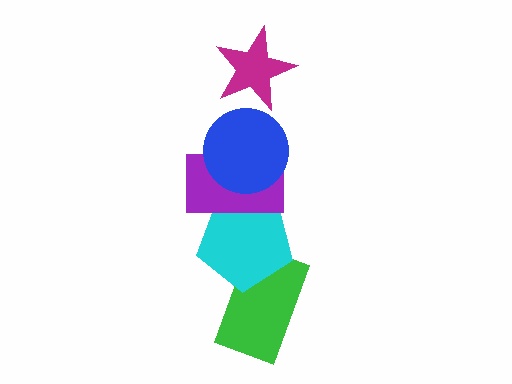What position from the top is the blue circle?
The blue circle is 2nd from the top.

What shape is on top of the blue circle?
The magenta star is on top of the blue circle.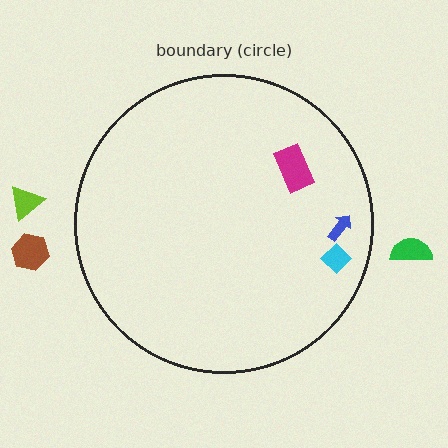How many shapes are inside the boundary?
3 inside, 3 outside.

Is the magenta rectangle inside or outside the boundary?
Inside.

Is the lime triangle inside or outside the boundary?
Outside.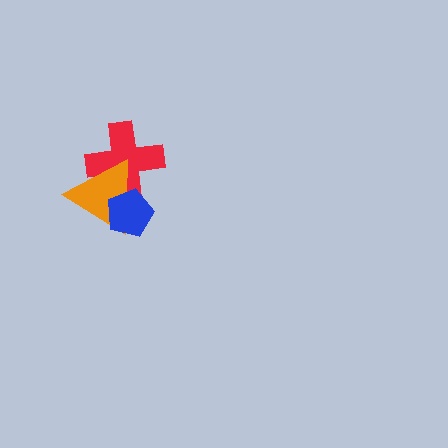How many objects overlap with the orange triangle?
2 objects overlap with the orange triangle.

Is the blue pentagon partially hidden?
No, no other shape covers it.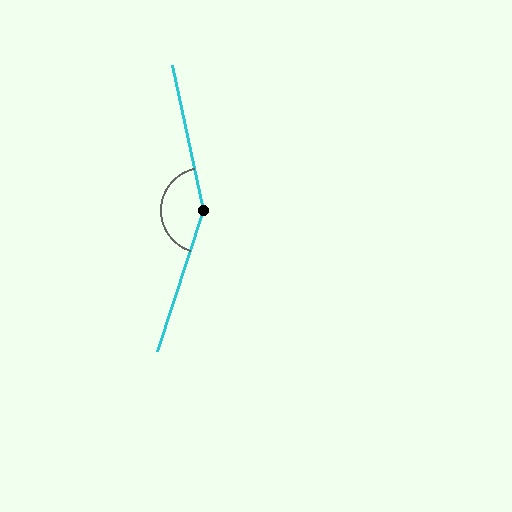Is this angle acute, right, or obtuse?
It is obtuse.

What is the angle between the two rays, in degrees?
Approximately 150 degrees.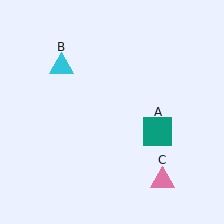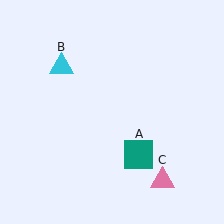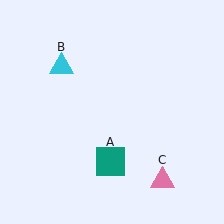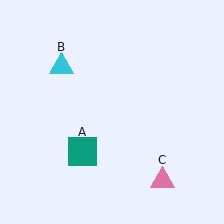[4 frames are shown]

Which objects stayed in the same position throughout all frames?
Cyan triangle (object B) and pink triangle (object C) remained stationary.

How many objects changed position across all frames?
1 object changed position: teal square (object A).